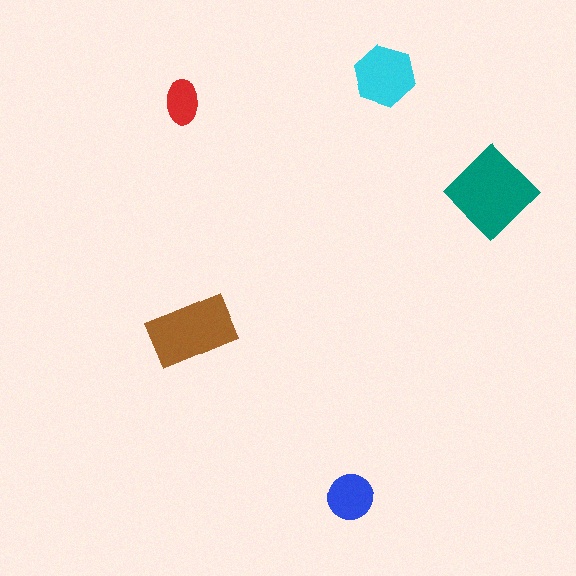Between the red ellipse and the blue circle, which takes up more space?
The blue circle.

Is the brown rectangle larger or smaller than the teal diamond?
Smaller.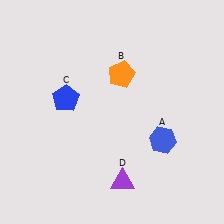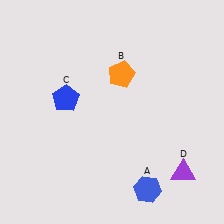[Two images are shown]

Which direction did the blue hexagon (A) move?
The blue hexagon (A) moved down.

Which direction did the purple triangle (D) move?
The purple triangle (D) moved right.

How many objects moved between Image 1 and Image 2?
2 objects moved between the two images.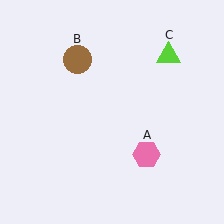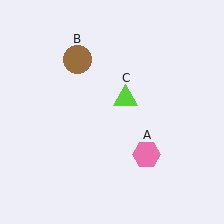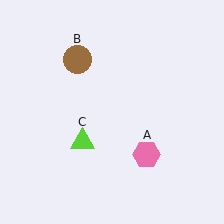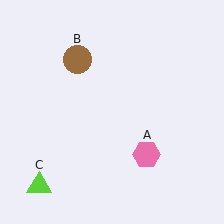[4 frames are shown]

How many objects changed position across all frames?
1 object changed position: lime triangle (object C).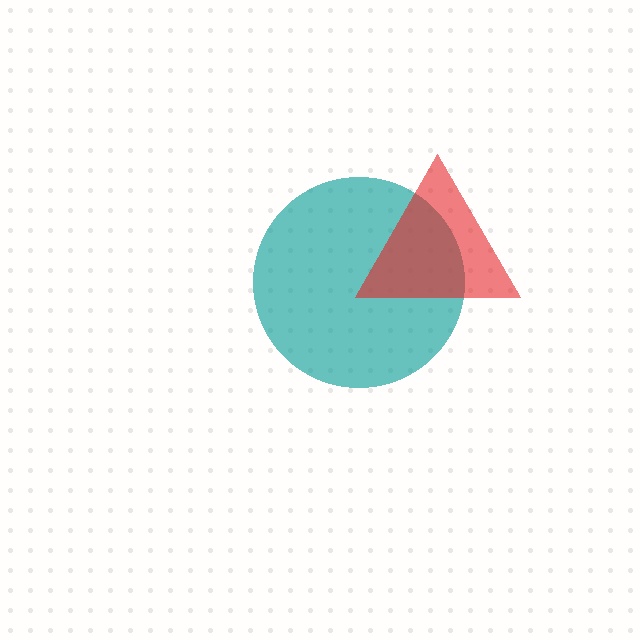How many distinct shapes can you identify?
There are 2 distinct shapes: a teal circle, a red triangle.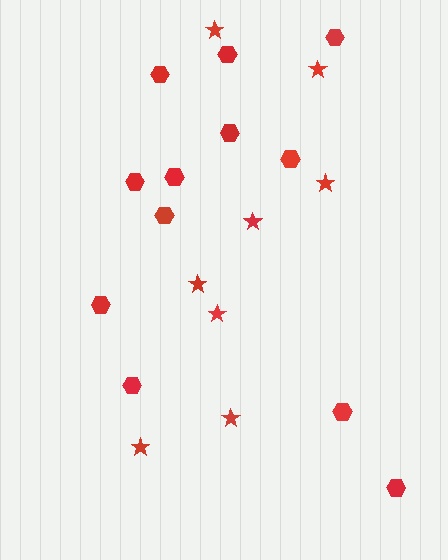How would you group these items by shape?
There are 2 groups: one group of stars (8) and one group of hexagons (12).